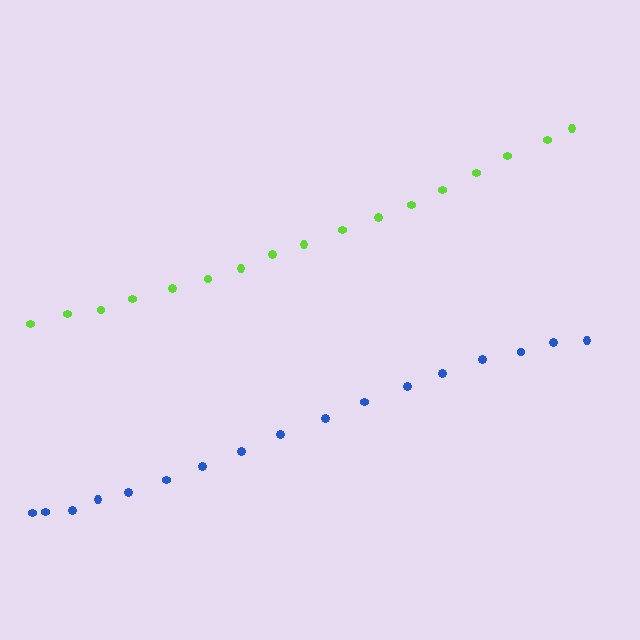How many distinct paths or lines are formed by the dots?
There are 2 distinct paths.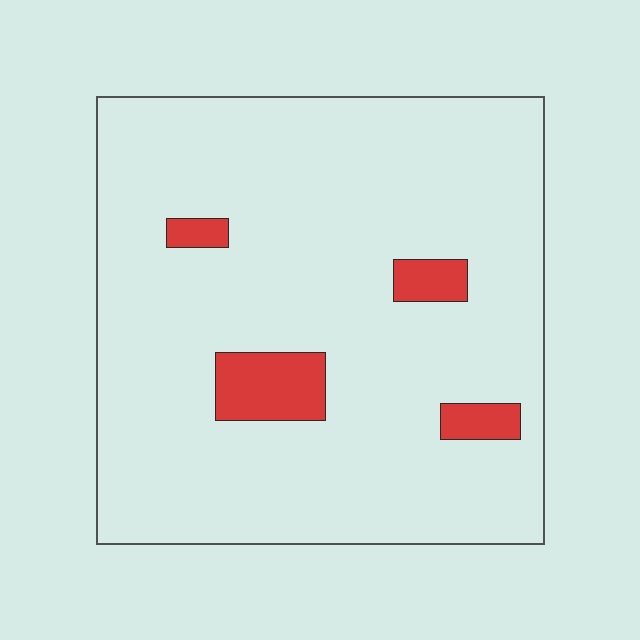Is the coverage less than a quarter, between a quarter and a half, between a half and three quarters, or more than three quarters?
Less than a quarter.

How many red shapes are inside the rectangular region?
4.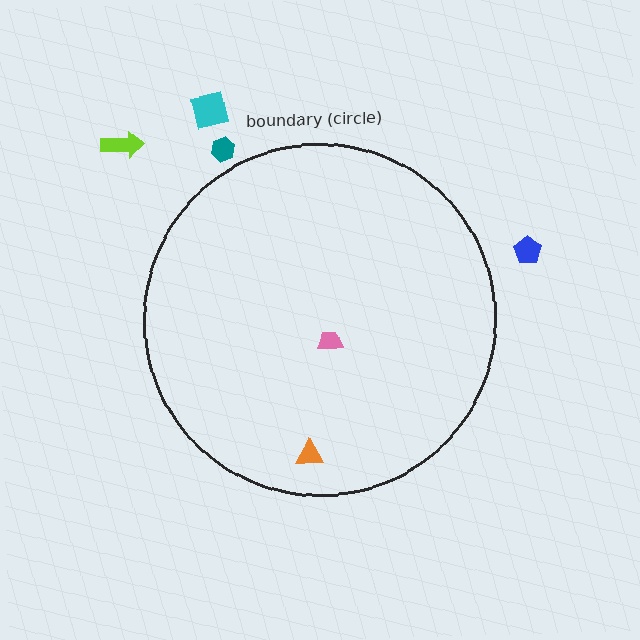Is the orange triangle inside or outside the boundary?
Inside.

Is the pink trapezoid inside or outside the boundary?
Inside.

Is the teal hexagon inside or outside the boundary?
Outside.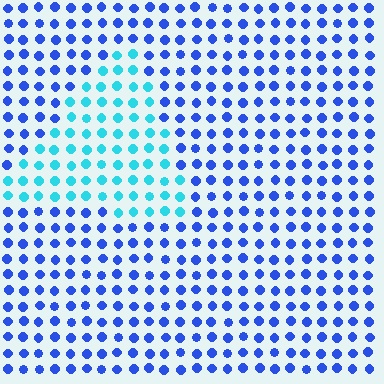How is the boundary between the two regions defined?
The boundary is defined purely by a slight shift in hue (about 44 degrees). Spacing, size, and orientation are identical on both sides.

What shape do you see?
I see a triangle.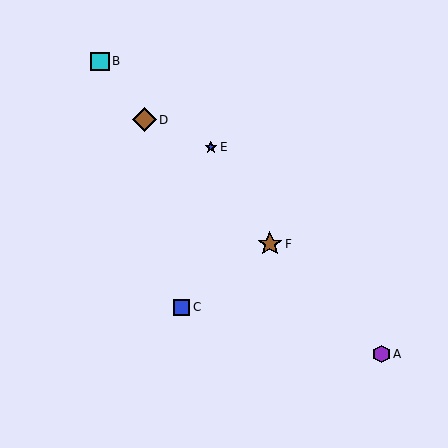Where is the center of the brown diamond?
The center of the brown diamond is at (145, 120).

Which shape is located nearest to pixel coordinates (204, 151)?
The blue star (labeled E) at (211, 147) is nearest to that location.